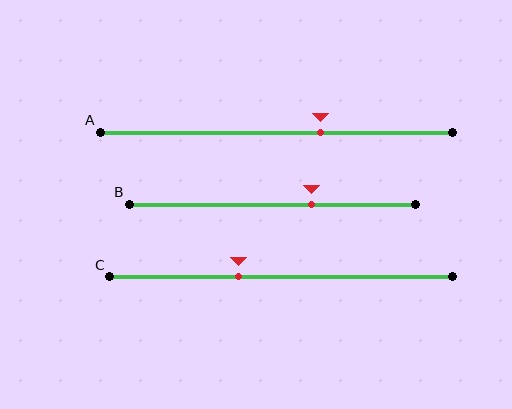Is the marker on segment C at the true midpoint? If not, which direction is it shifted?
No, the marker on segment C is shifted to the left by about 12% of the segment length.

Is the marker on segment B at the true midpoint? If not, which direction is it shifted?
No, the marker on segment B is shifted to the right by about 14% of the segment length.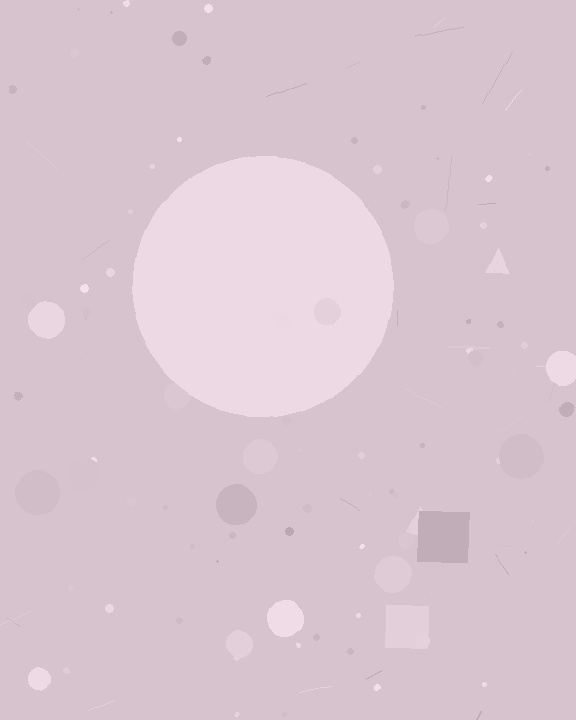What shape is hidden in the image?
A circle is hidden in the image.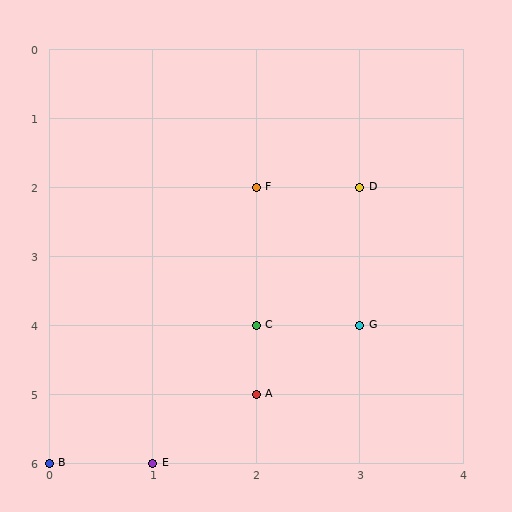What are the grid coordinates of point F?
Point F is at grid coordinates (2, 2).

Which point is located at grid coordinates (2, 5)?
Point A is at (2, 5).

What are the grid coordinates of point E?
Point E is at grid coordinates (1, 6).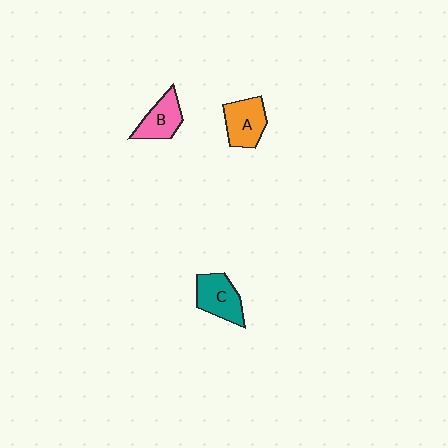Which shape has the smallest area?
Shape B (pink).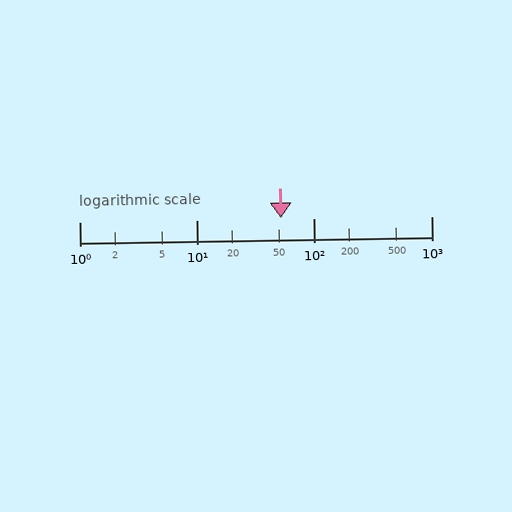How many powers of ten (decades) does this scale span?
The scale spans 3 decades, from 1 to 1000.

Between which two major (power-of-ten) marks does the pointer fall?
The pointer is between 10 and 100.